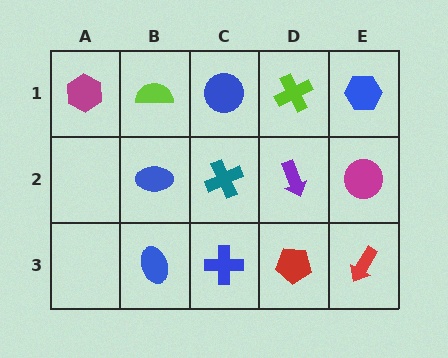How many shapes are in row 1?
5 shapes.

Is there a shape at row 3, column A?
No, that cell is empty.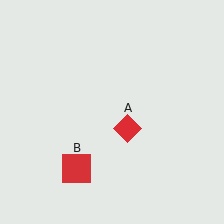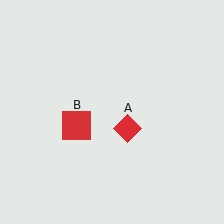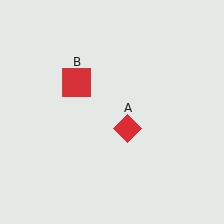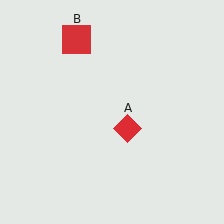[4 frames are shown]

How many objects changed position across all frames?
1 object changed position: red square (object B).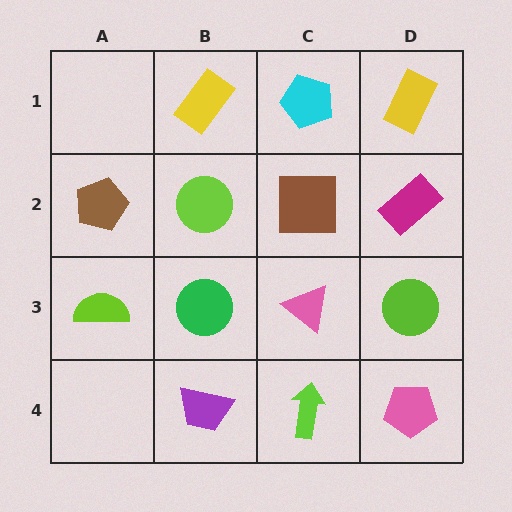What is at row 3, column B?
A green circle.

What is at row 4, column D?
A pink pentagon.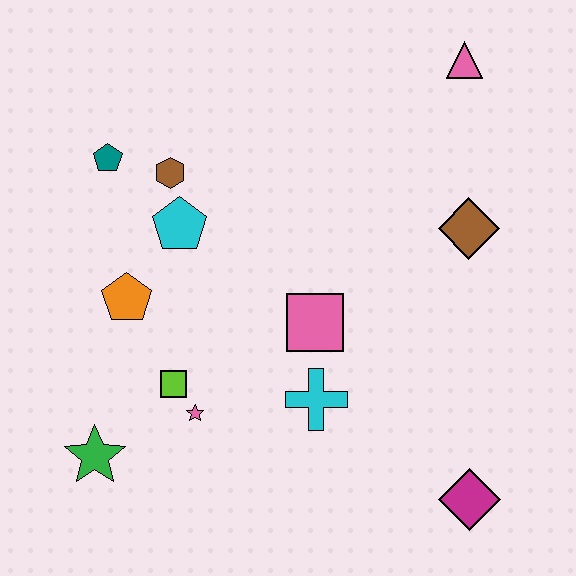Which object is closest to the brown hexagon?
The cyan pentagon is closest to the brown hexagon.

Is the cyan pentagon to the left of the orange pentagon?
No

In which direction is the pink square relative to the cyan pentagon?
The pink square is to the right of the cyan pentagon.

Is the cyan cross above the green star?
Yes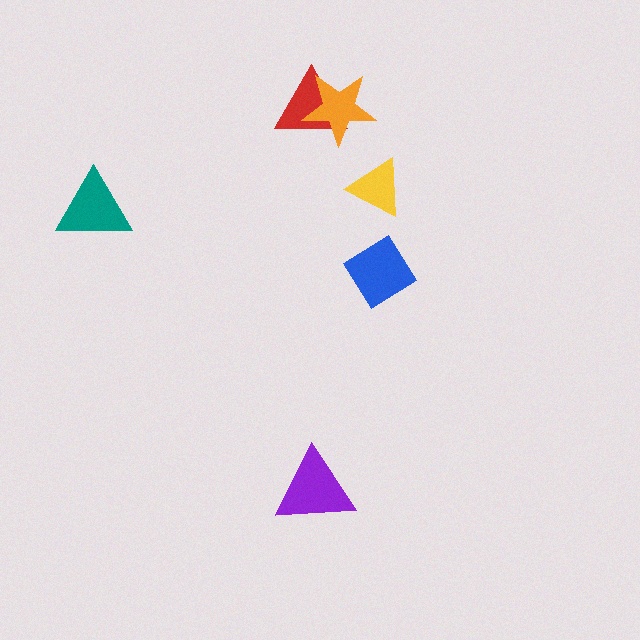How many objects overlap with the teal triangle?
0 objects overlap with the teal triangle.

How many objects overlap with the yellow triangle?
0 objects overlap with the yellow triangle.